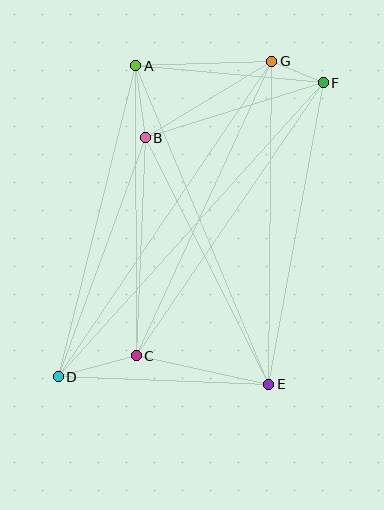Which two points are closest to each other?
Points F and G are closest to each other.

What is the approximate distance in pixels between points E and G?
The distance between E and G is approximately 323 pixels.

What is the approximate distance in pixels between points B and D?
The distance between B and D is approximately 254 pixels.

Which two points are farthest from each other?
Points D and F are farthest from each other.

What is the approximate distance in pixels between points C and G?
The distance between C and G is approximately 324 pixels.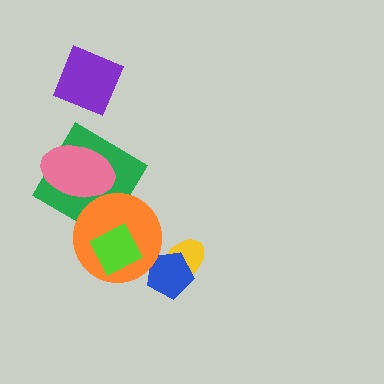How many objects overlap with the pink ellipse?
1 object overlaps with the pink ellipse.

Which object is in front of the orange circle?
The lime diamond is in front of the orange circle.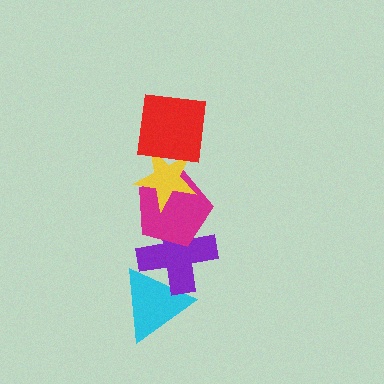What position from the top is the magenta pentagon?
The magenta pentagon is 3rd from the top.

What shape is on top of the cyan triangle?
The purple cross is on top of the cyan triangle.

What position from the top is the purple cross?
The purple cross is 4th from the top.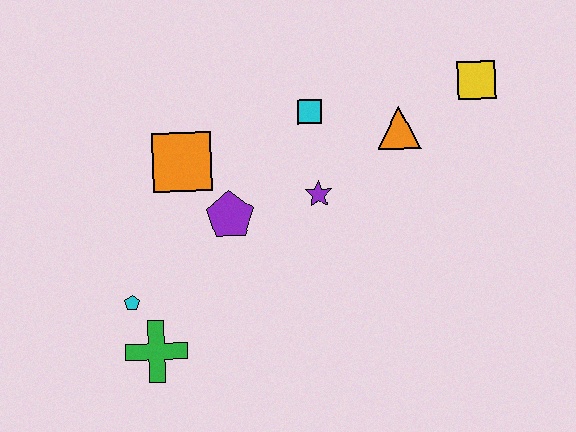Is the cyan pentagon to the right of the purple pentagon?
No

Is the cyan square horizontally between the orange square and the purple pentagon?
No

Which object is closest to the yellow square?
The orange triangle is closest to the yellow square.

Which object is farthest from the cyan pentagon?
The yellow square is farthest from the cyan pentagon.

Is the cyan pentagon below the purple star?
Yes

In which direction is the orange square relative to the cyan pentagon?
The orange square is above the cyan pentagon.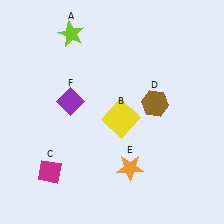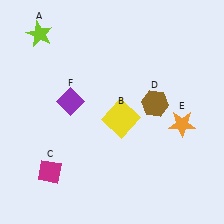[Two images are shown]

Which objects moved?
The objects that moved are: the lime star (A), the orange star (E).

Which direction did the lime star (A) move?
The lime star (A) moved left.